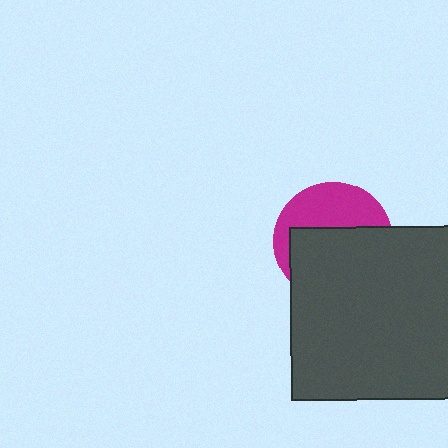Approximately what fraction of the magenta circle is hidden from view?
Roughly 60% of the magenta circle is hidden behind the dark gray rectangle.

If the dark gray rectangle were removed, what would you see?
You would see the complete magenta circle.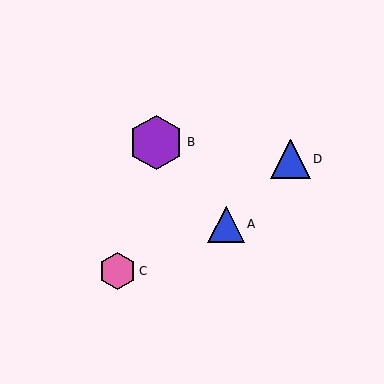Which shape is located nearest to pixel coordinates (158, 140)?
The purple hexagon (labeled B) at (156, 142) is nearest to that location.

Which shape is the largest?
The purple hexagon (labeled B) is the largest.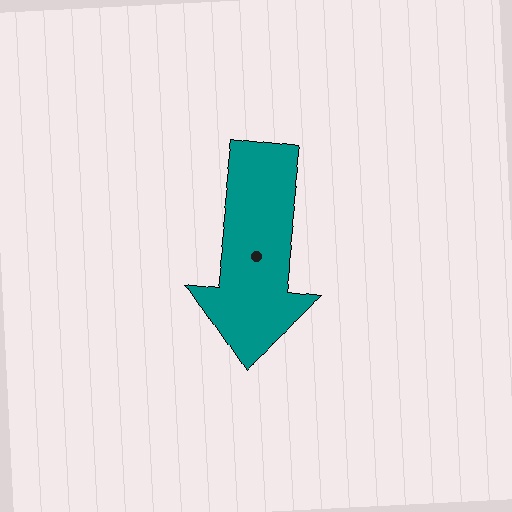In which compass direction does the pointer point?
South.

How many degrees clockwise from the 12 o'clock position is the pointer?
Approximately 187 degrees.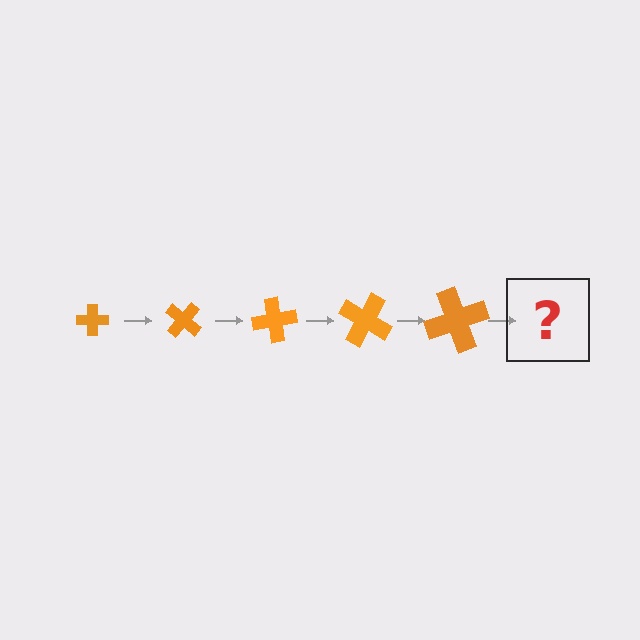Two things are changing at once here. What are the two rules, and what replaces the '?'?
The two rules are that the cross grows larger each step and it rotates 40 degrees each step. The '?' should be a cross, larger than the previous one and rotated 200 degrees from the start.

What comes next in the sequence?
The next element should be a cross, larger than the previous one and rotated 200 degrees from the start.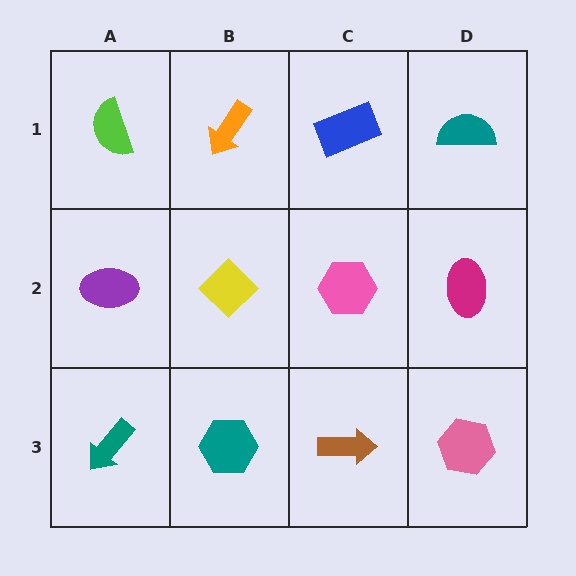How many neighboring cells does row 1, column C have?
3.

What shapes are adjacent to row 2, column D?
A teal semicircle (row 1, column D), a pink hexagon (row 3, column D), a pink hexagon (row 2, column C).